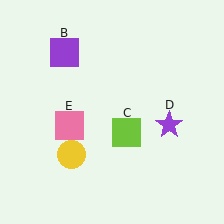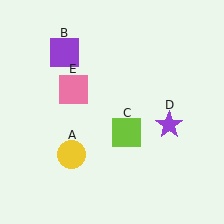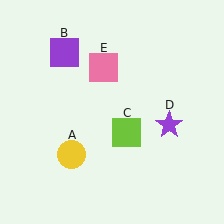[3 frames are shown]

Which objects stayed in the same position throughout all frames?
Yellow circle (object A) and purple square (object B) and lime square (object C) and purple star (object D) remained stationary.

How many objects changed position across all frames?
1 object changed position: pink square (object E).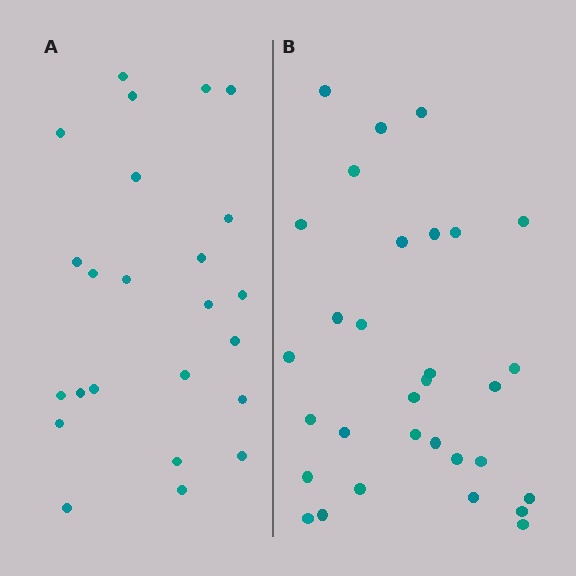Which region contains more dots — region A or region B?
Region B (the right region) has more dots.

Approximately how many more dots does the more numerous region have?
Region B has roughly 8 or so more dots than region A.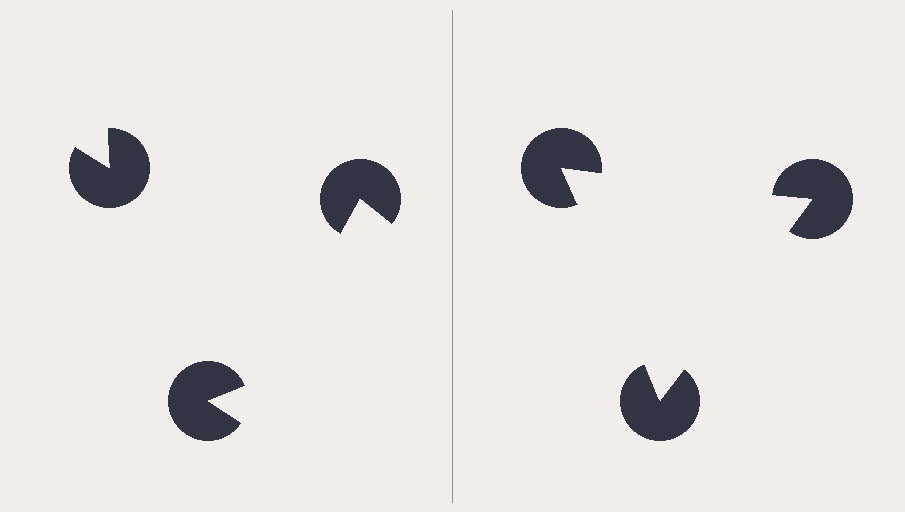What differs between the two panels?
The pac-man discs are positioned identically on both sides; only the wedge orientations differ. On the right they align to a triangle; on the left they are misaligned.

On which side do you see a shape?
An illusory triangle appears on the right side. On the left side the wedge cuts are rotated, so no coherent shape forms.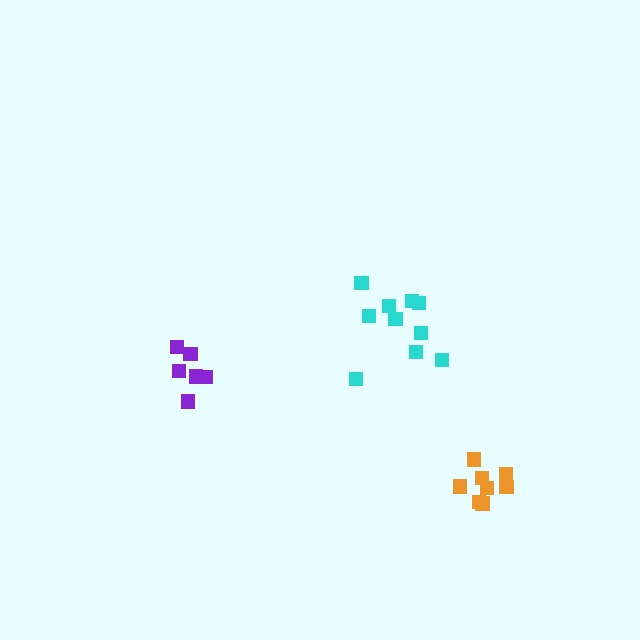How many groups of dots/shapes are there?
There are 3 groups.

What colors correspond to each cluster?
The clusters are colored: cyan, purple, orange.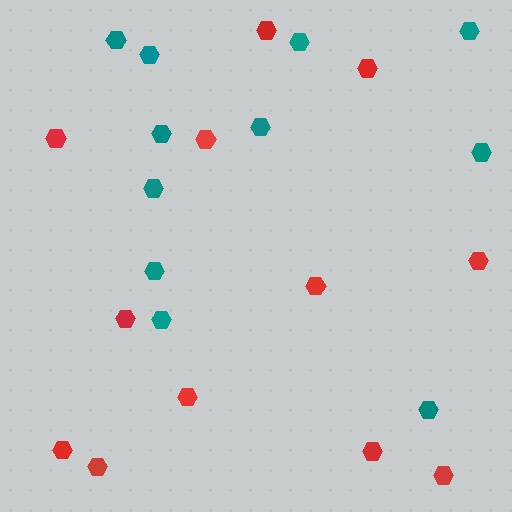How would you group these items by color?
There are 2 groups: one group of teal hexagons (11) and one group of red hexagons (12).